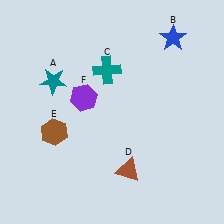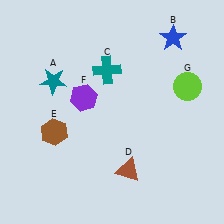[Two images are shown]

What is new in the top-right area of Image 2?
A lime circle (G) was added in the top-right area of Image 2.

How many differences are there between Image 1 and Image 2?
There is 1 difference between the two images.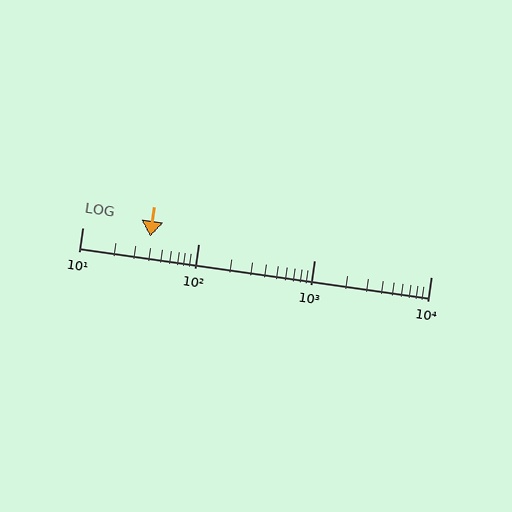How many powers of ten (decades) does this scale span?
The scale spans 3 decades, from 10 to 10000.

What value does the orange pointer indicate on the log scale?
The pointer indicates approximately 38.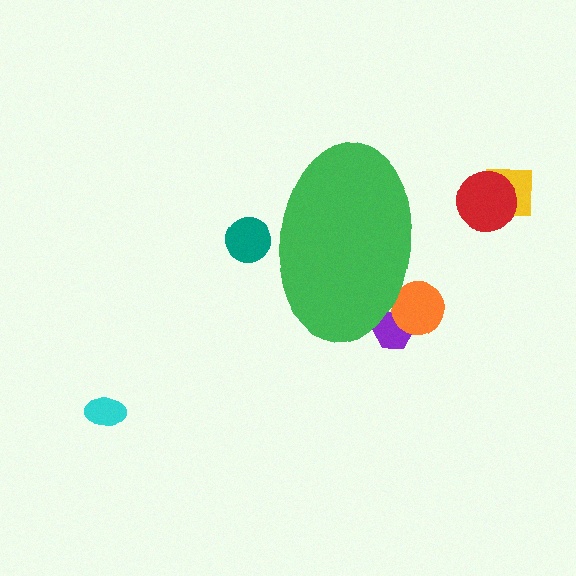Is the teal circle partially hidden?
Yes, the teal circle is partially hidden behind the green ellipse.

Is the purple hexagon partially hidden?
Yes, the purple hexagon is partially hidden behind the green ellipse.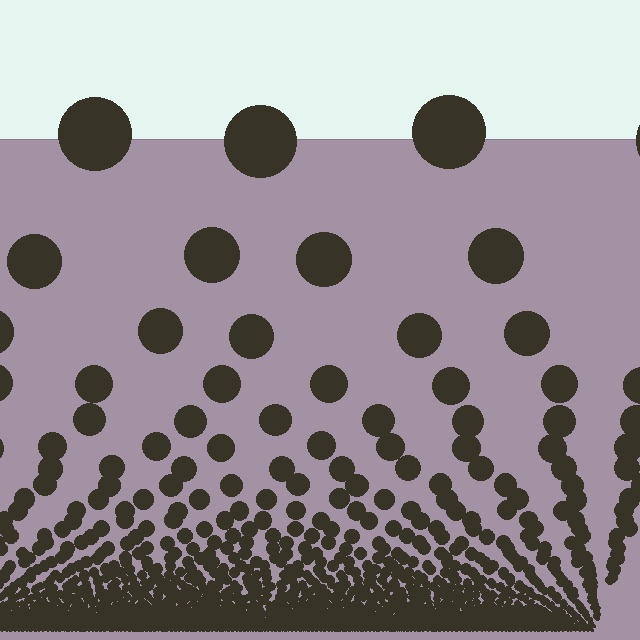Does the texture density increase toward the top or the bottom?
Density increases toward the bottom.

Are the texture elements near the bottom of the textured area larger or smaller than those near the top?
Smaller. The gradient is inverted — elements near the bottom are smaller and denser.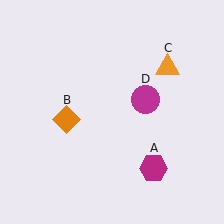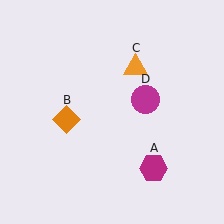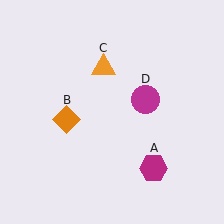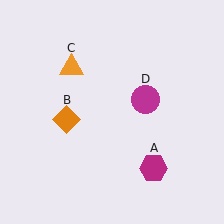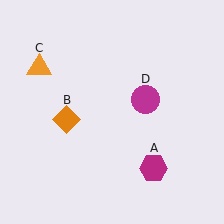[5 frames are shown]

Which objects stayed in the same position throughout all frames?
Magenta hexagon (object A) and orange diamond (object B) and magenta circle (object D) remained stationary.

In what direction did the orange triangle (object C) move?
The orange triangle (object C) moved left.